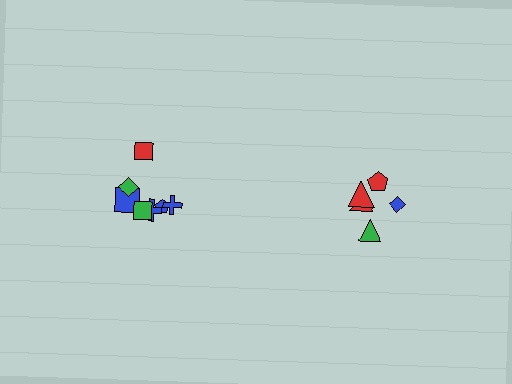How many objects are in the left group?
There are 7 objects.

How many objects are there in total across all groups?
There are 12 objects.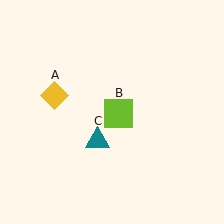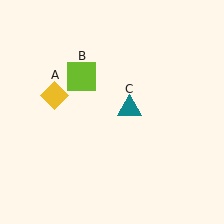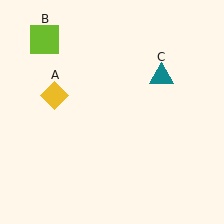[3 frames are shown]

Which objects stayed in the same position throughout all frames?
Yellow diamond (object A) remained stationary.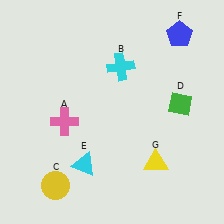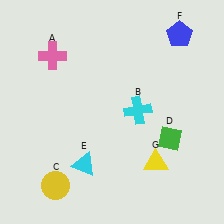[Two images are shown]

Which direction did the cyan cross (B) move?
The cyan cross (B) moved down.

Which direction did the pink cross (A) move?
The pink cross (A) moved up.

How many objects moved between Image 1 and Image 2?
3 objects moved between the two images.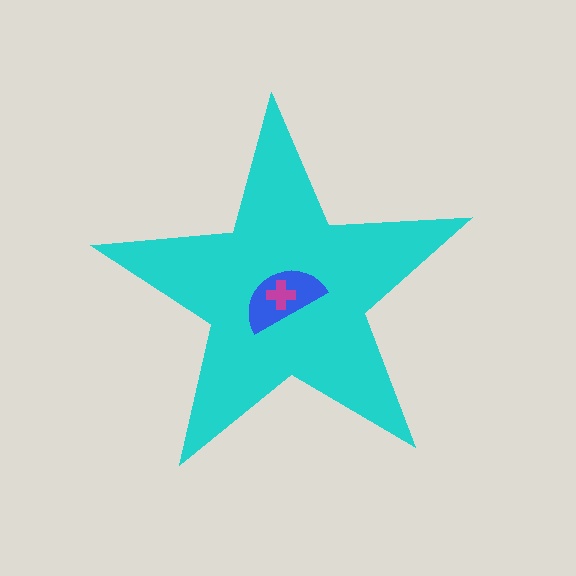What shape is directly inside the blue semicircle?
The magenta cross.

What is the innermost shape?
The magenta cross.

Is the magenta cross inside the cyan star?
Yes.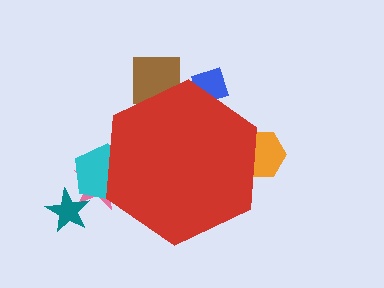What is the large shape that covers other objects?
A red hexagon.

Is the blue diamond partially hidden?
Yes, the blue diamond is partially hidden behind the red hexagon.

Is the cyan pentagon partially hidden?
Yes, the cyan pentagon is partially hidden behind the red hexagon.